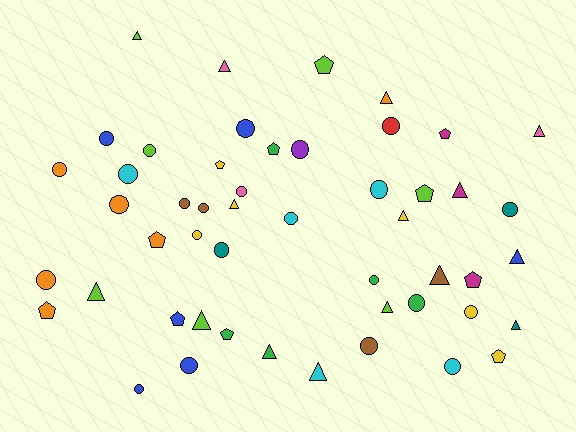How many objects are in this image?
There are 50 objects.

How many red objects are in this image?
There is 1 red object.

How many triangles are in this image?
There are 15 triangles.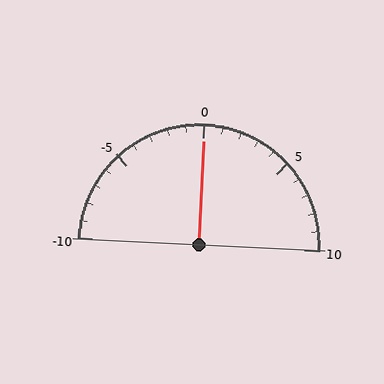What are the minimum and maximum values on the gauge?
The gauge ranges from -10 to 10.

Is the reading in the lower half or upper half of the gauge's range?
The reading is in the upper half of the range (-10 to 10).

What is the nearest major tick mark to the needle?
The nearest major tick mark is 0.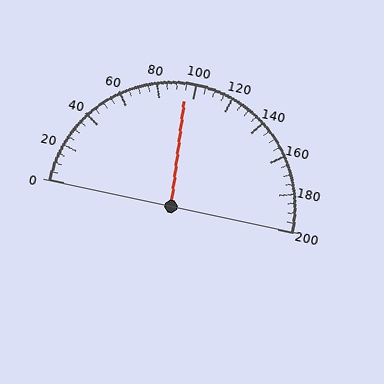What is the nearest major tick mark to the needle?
The nearest major tick mark is 100.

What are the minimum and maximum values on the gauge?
The gauge ranges from 0 to 200.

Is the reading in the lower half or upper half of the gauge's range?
The reading is in the lower half of the range (0 to 200).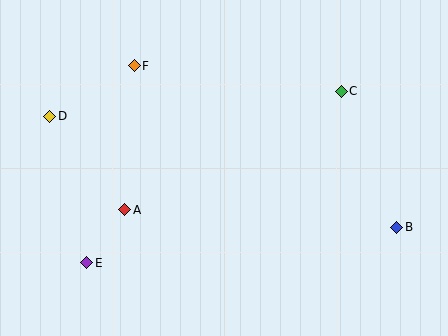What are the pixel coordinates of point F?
Point F is at (134, 66).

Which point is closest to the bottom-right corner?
Point B is closest to the bottom-right corner.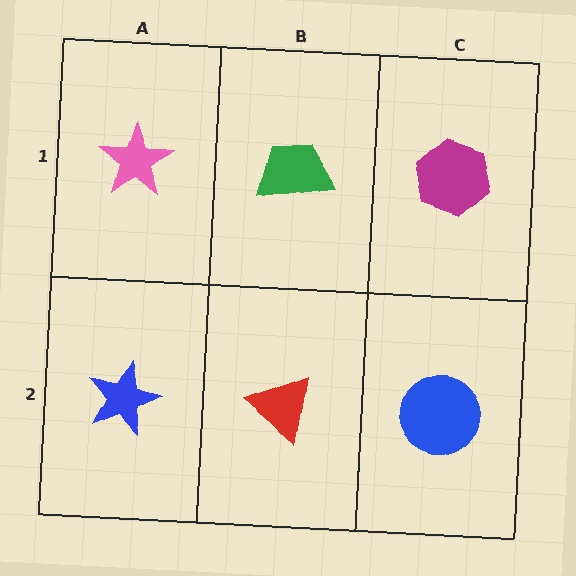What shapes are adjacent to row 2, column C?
A magenta hexagon (row 1, column C), a red triangle (row 2, column B).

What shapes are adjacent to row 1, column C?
A blue circle (row 2, column C), a green trapezoid (row 1, column B).